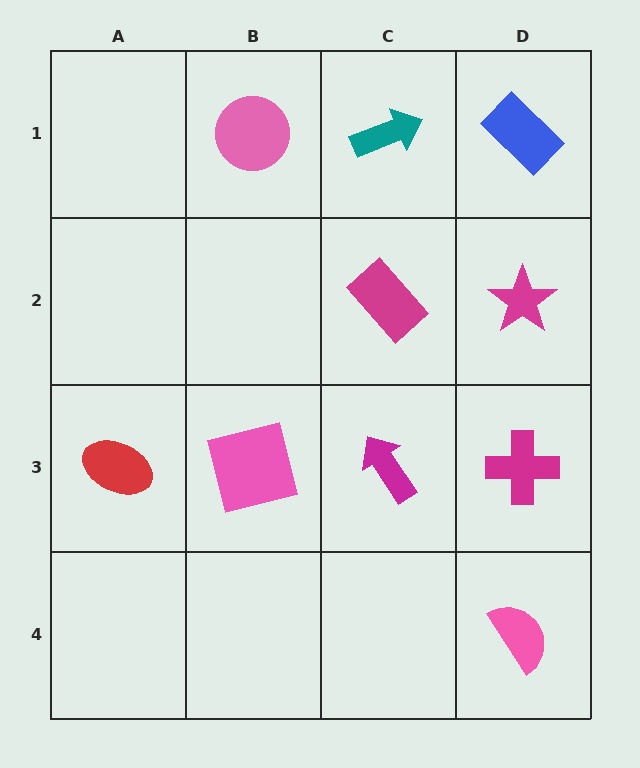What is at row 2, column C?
A magenta rectangle.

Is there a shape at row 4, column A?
No, that cell is empty.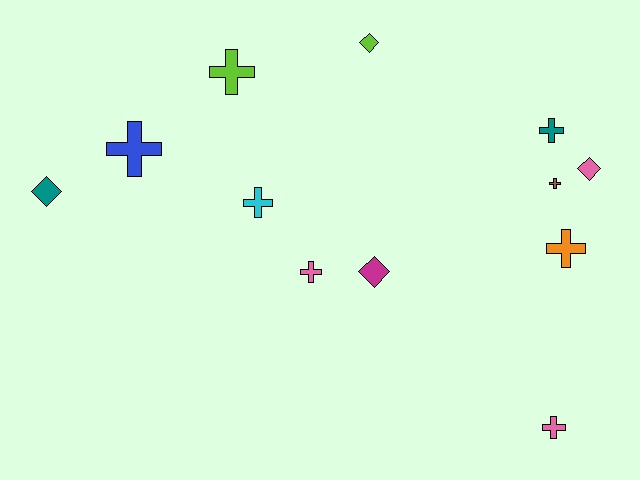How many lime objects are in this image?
There are 2 lime objects.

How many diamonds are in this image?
There are 4 diamonds.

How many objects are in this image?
There are 12 objects.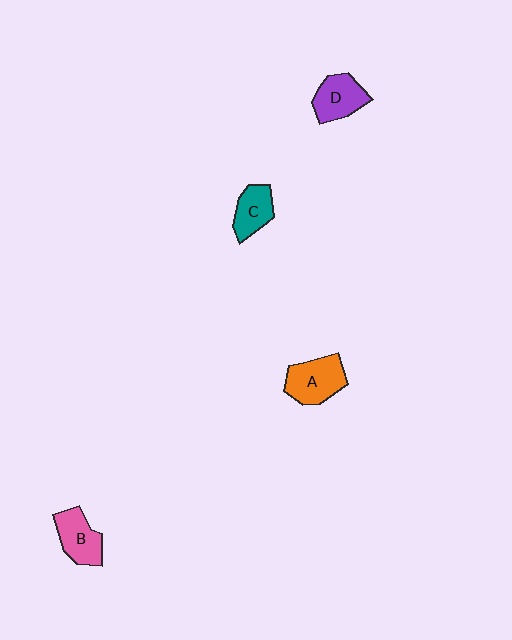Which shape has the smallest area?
Shape C (teal).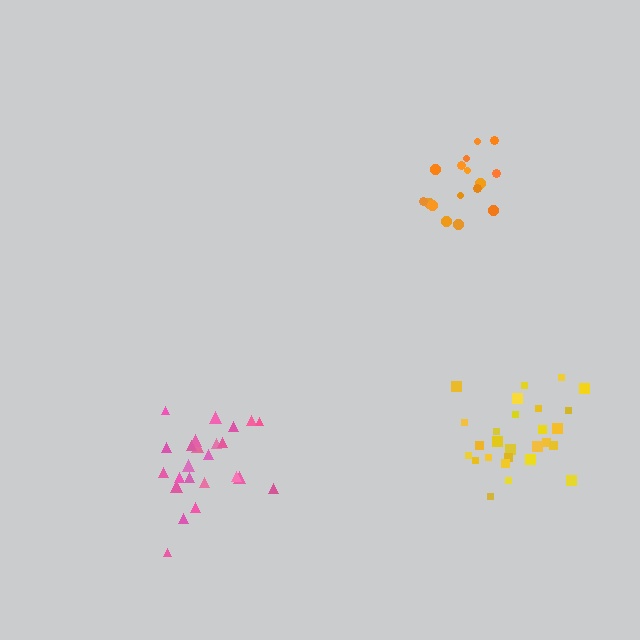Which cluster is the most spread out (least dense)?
Pink.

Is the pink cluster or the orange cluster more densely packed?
Orange.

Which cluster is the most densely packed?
Yellow.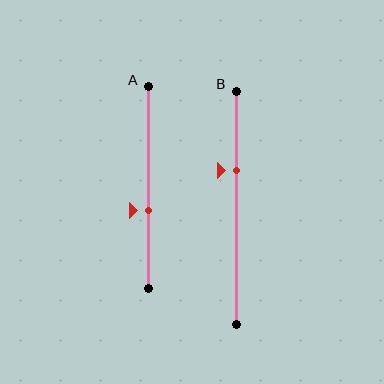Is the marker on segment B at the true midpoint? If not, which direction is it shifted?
No, the marker on segment B is shifted upward by about 16% of the segment length.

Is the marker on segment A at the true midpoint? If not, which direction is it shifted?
No, the marker on segment A is shifted downward by about 12% of the segment length.